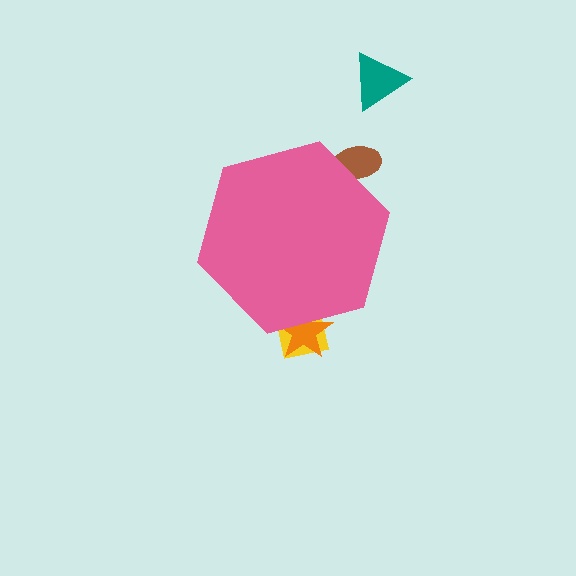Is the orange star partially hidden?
Yes, the orange star is partially hidden behind the pink hexagon.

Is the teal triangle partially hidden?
No, the teal triangle is fully visible.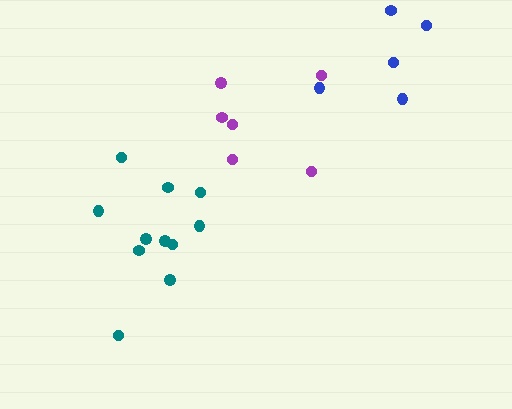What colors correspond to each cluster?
The clusters are colored: purple, teal, blue.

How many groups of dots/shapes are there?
There are 3 groups.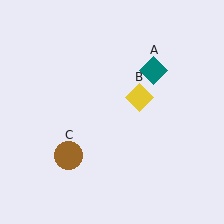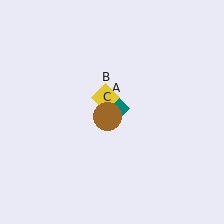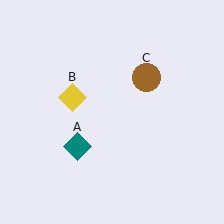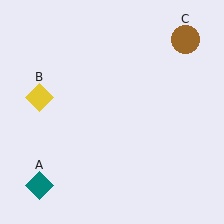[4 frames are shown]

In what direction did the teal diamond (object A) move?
The teal diamond (object A) moved down and to the left.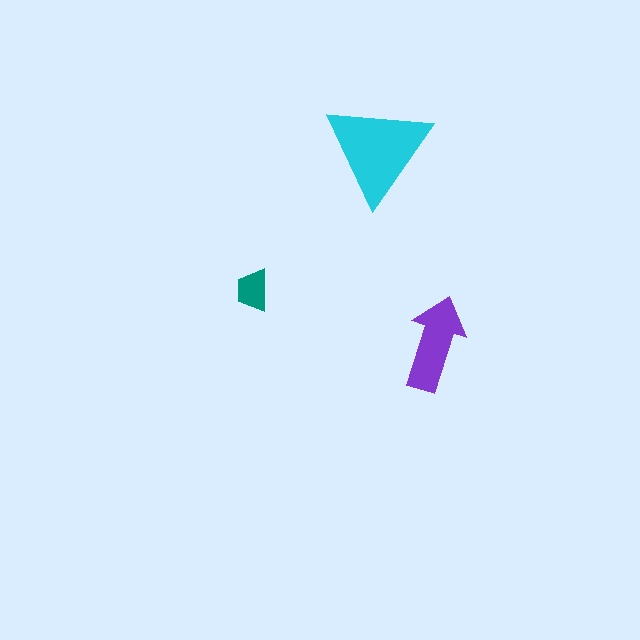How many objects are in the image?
There are 3 objects in the image.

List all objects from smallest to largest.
The teal trapezoid, the purple arrow, the cyan triangle.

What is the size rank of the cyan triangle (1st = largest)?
1st.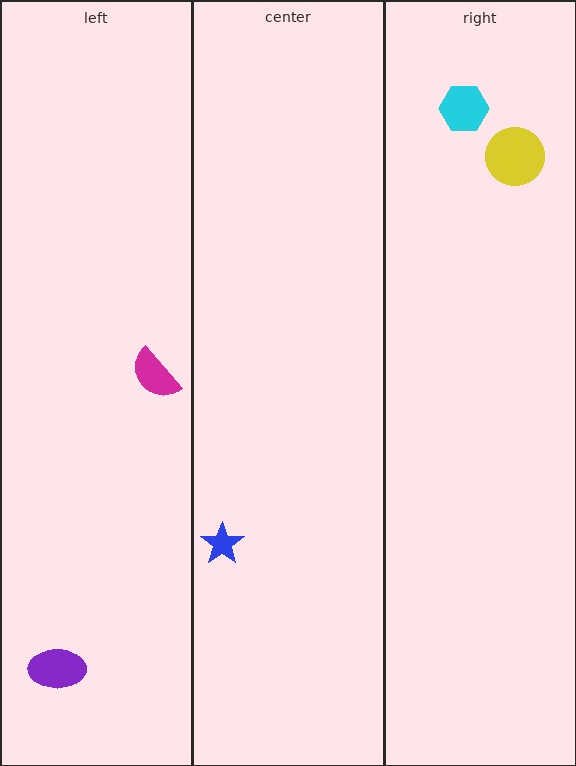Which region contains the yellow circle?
The right region.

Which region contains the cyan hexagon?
The right region.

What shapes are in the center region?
The blue star.